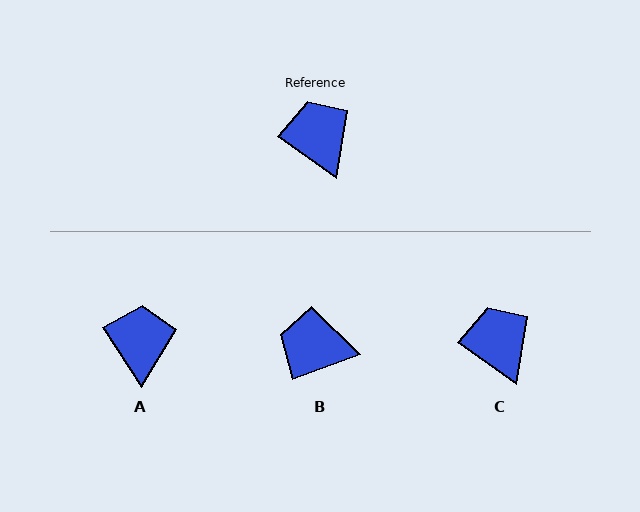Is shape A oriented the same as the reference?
No, it is off by about 22 degrees.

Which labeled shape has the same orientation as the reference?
C.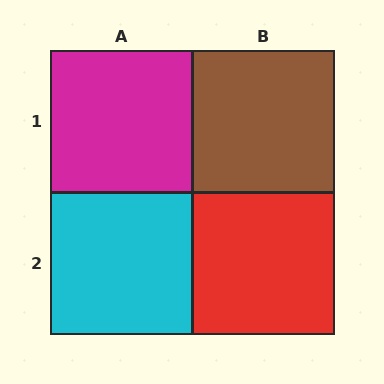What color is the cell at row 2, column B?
Red.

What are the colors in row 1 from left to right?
Magenta, brown.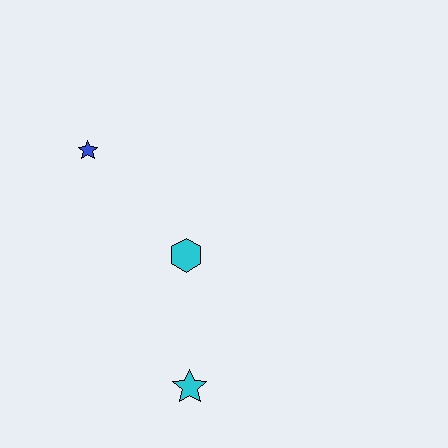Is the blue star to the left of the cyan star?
Yes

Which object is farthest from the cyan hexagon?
The blue star is farthest from the cyan hexagon.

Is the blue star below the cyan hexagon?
No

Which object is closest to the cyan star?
The cyan hexagon is closest to the cyan star.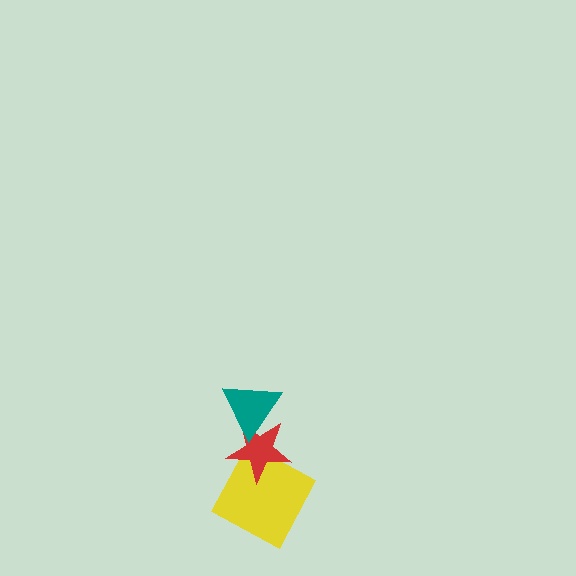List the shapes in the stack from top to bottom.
From top to bottom: the teal triangle, the red star, the yellow square.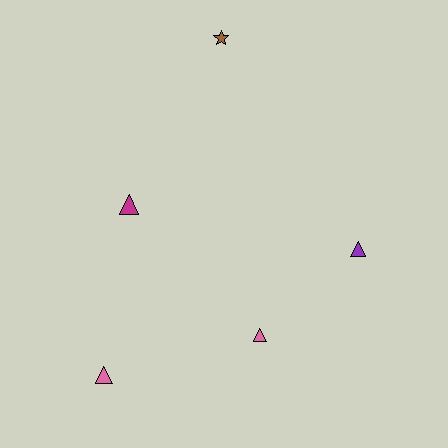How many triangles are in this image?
There are 4 triangles.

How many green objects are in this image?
There are no green objects.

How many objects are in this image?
There are 5 objects.